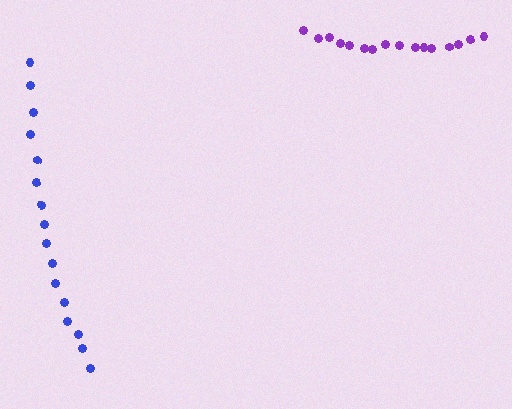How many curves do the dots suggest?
There are 2 distinct paths.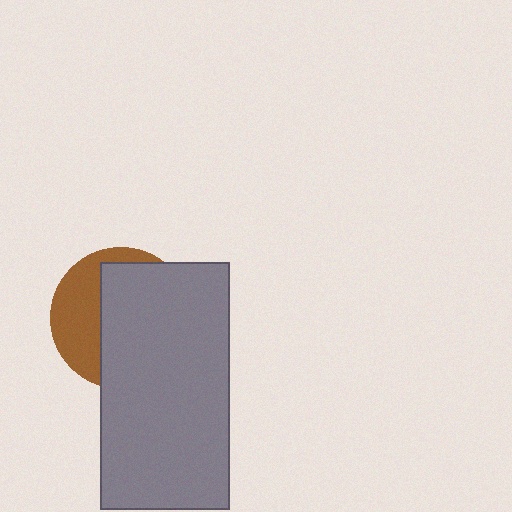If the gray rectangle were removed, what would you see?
You would see the complete brown circle.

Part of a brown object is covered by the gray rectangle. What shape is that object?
It is a circle.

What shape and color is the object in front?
The object in front is a gray rectangle.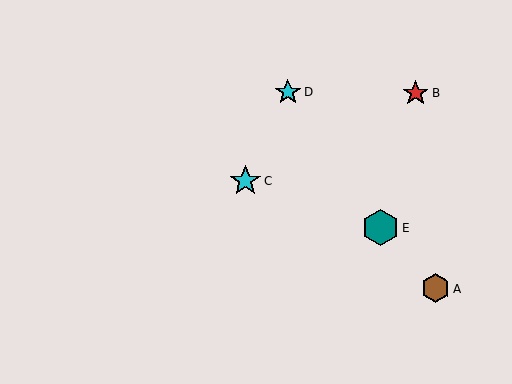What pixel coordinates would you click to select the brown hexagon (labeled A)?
Click at (435, 289) to select the brown hexagon A.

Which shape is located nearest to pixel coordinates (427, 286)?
The brown hexagon (labeled A) at (435, 289) is nearest to that location.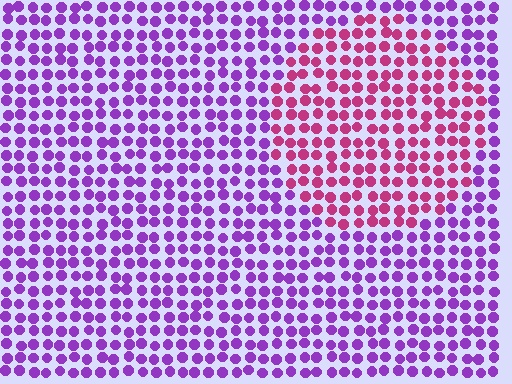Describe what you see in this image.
The image is filled with small purple elements in a uniform arrangement. A circle-shaped region is visible where the elements are tinted to a slightly different hue, forming a subtle color boundary.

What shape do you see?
I see a circle.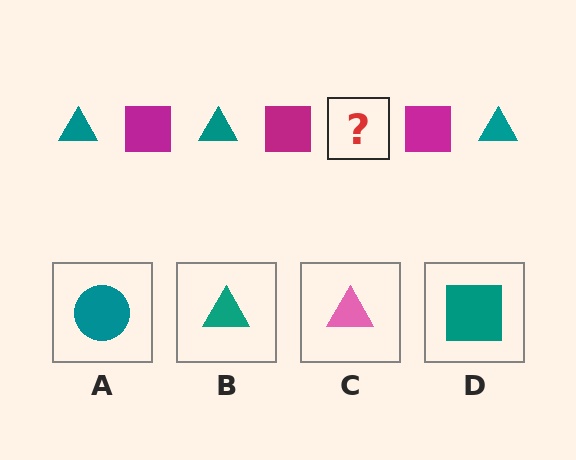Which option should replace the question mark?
Option B.